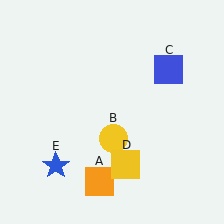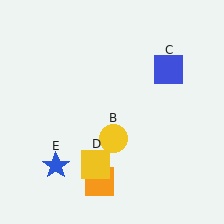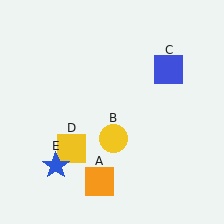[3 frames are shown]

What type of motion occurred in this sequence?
The yellow square (object D) rotated clockwise around the center of the scene.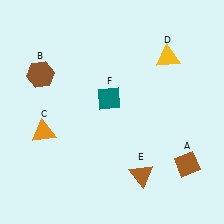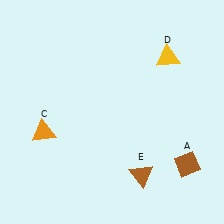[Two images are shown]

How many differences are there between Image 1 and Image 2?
There are 2 differences between the two images.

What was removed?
The brown hexagon (B), the teal diamond (F) were removed in Image 2.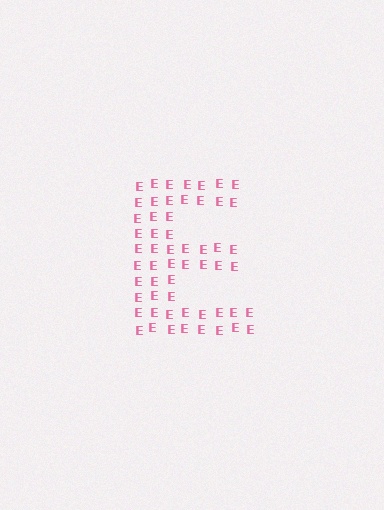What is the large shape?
The large shape is the letter E.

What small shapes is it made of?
It is made of small letter E's.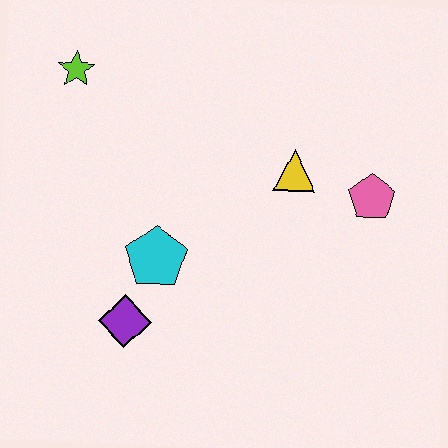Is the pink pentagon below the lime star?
Yes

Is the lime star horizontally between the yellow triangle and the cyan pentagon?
No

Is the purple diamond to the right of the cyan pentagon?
No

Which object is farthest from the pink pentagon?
The lime star is farthest from the pink pentagon.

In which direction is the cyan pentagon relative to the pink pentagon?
The cyan pentagon is to the left of the pink pentagon.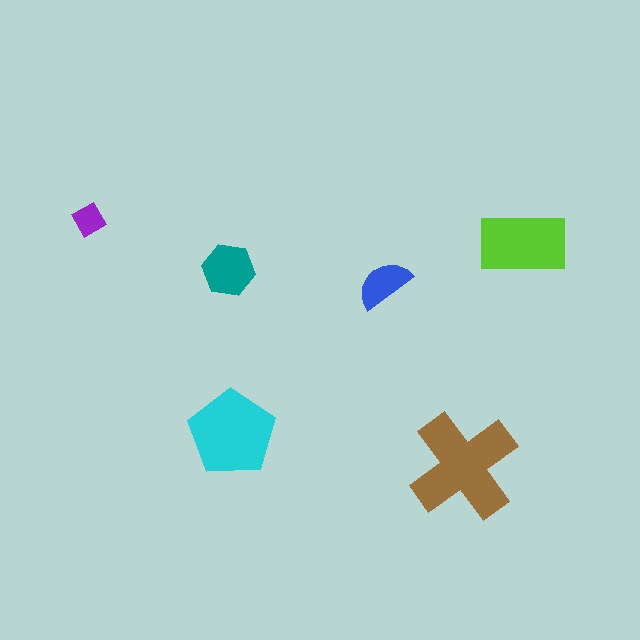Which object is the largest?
The brown cross.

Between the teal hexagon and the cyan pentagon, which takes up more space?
The cyan pentagon.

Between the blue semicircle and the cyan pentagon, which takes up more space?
The cyan pentagon.